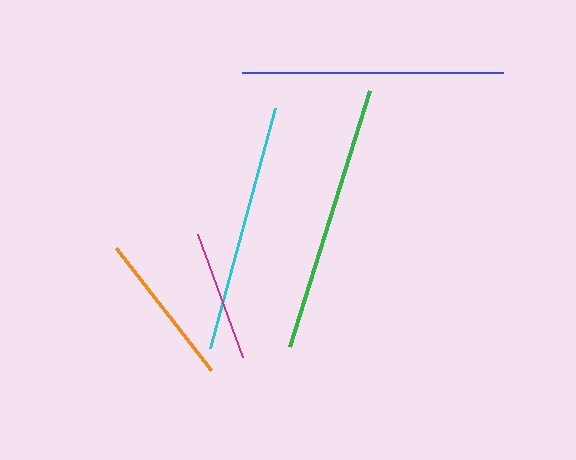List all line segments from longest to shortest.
From longest to shortest: green, blue, cyan, orange, magenta.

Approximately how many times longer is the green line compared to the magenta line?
The green line is approximately 2.0 times the length of the magenta line.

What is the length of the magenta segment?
The magenta segment is approximately 131 pixels long.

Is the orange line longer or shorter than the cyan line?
The cyan line is longer than the orange line.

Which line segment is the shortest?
The magenta line is the shortest at approximately 131 pixels.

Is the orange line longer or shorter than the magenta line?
The orange line is longer than the magenta line.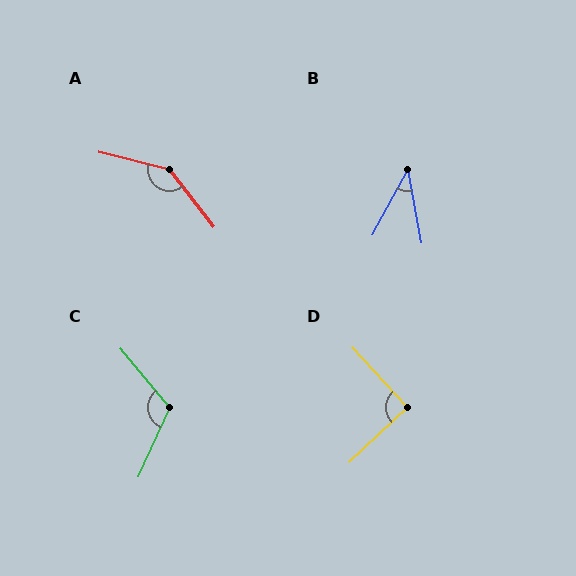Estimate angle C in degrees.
Approximately 116 degrees.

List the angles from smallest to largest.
B (39°), D (91°), C (116°), A (142°).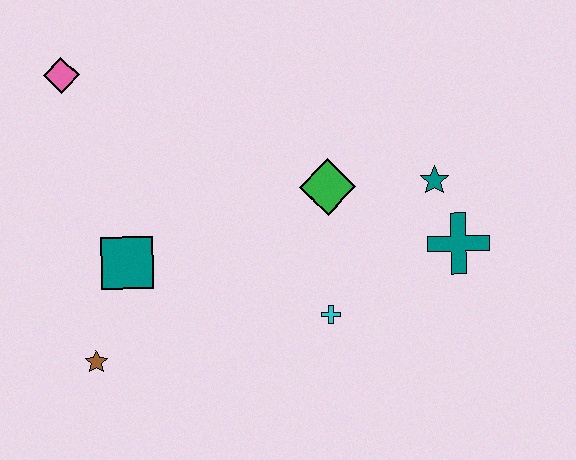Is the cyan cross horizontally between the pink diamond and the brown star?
No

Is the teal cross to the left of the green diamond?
No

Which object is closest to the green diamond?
The teal star is closest to the green diamond.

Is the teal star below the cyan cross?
No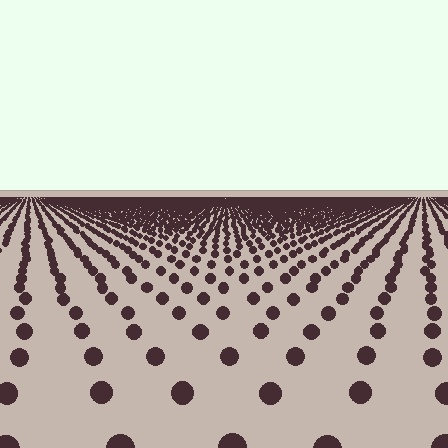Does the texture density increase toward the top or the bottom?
Density increases toward the top.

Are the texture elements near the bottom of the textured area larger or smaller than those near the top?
Larger. Near the bottom, elements are closer to the viewer and appear at a bigger on-screen size.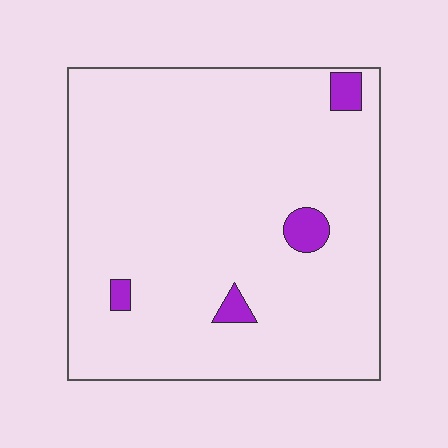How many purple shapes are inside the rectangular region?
4.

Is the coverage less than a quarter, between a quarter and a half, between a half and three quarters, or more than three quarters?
Less than a quarter.